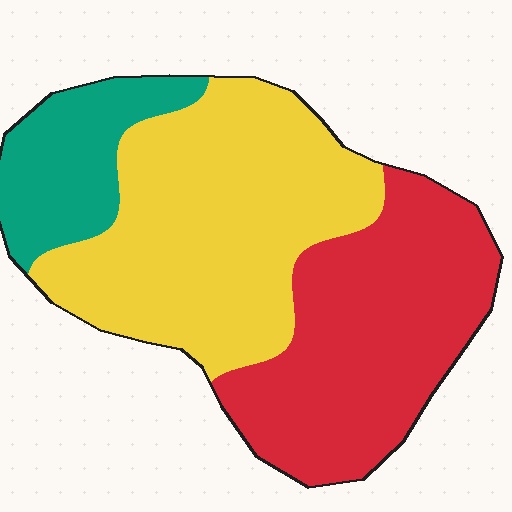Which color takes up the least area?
Teal, at roughly 15%.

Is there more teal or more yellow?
Yellow.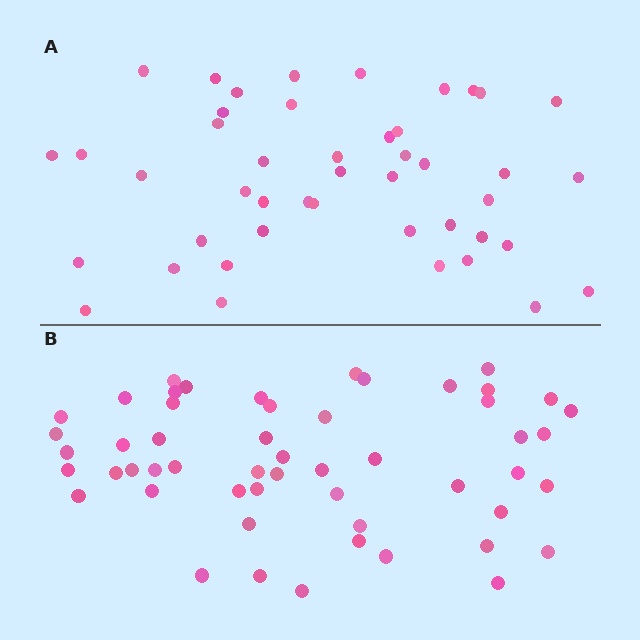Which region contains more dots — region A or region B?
Region B (the bottom region) has more dots.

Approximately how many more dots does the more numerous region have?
Region B has roughly 8 or so more dots than region A.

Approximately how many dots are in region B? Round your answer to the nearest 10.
About 50 dots. (The exact count is 53, which rounds to 50.)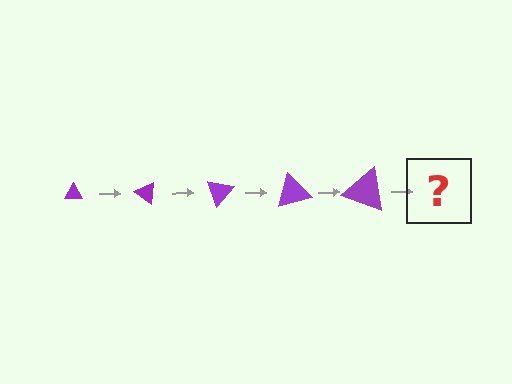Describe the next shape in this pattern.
It should be a triangle, larger than the previous one and rotated 175 degrees from the start.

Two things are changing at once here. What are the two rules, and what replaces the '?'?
The two rules are that the triangle grows larger each step and it rotates 35 degrees each step. The '?' should be a triangle, larger than the previous one and rotated 175 degrees from the start.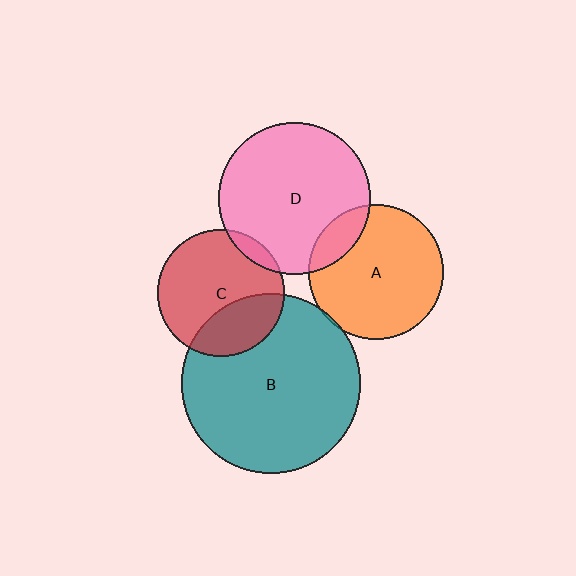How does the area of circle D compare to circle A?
Approximately 1.3 times.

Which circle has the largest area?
Circle B (teal).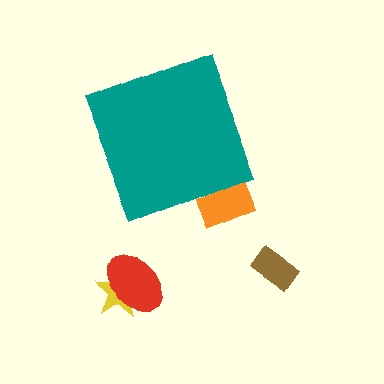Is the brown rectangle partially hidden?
No, the brown rectangle is fully visible.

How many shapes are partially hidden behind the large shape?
1 shape is partially hidden.